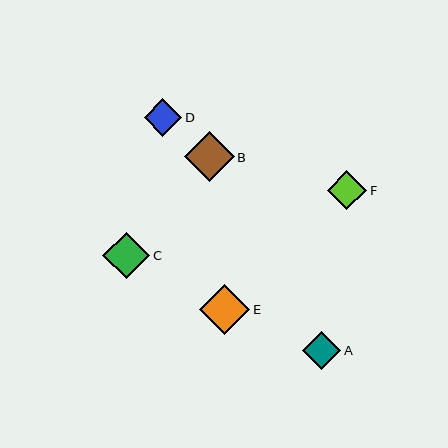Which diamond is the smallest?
Diamond D is the smallest with a size of approximately 38 pixels.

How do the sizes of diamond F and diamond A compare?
Diamond F and diamond A are approximately the same size.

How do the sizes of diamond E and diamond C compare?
Diamond E and diamond C are approximately the same size.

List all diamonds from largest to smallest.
From largest to smallest: E, B, C, F, A, D.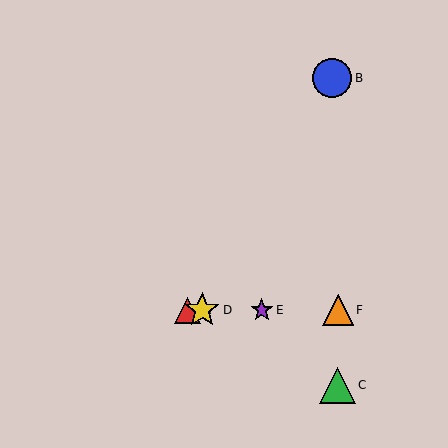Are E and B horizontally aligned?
No, E is at y≈310 and B is at y≈78.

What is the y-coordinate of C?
Object C is at y≈385.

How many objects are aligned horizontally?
4 objects (A, D, E, F) are aligned horizontally.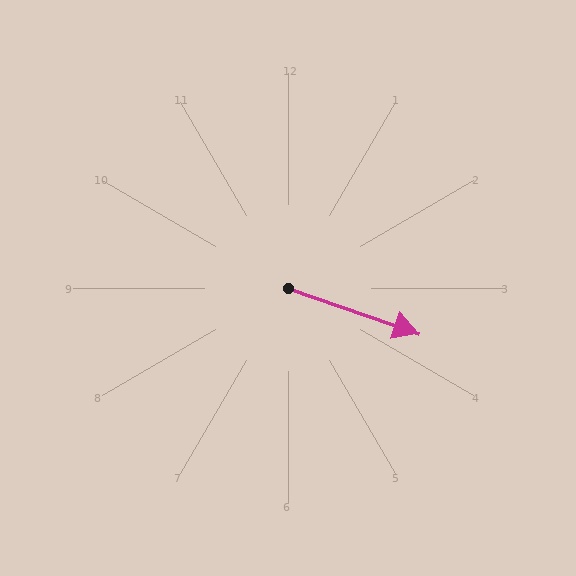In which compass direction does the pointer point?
East.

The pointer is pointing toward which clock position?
Roughly 4 o'clock.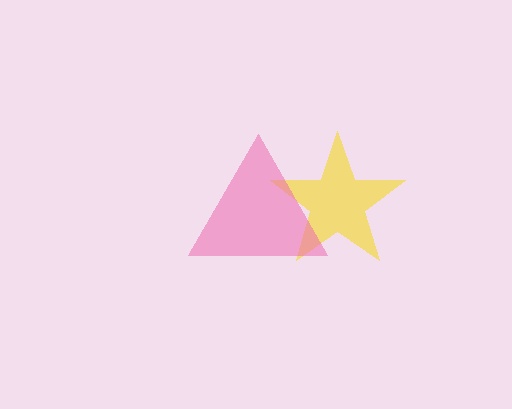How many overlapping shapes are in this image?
There are 2 overlapping shapes in the image.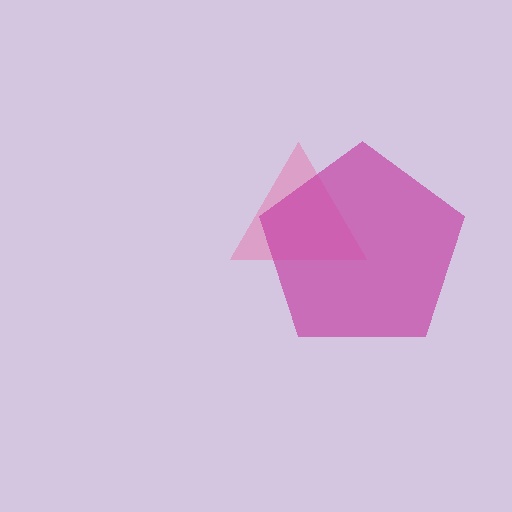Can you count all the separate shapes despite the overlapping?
Yes, there are 2 separate shapes.